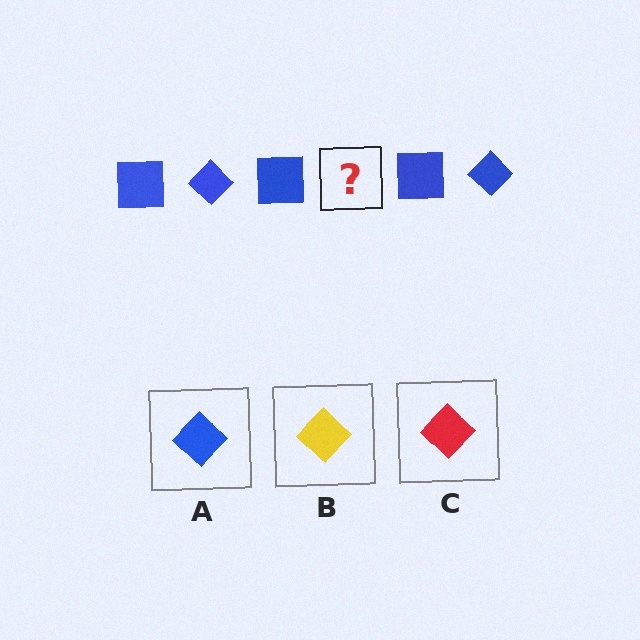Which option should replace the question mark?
Option A.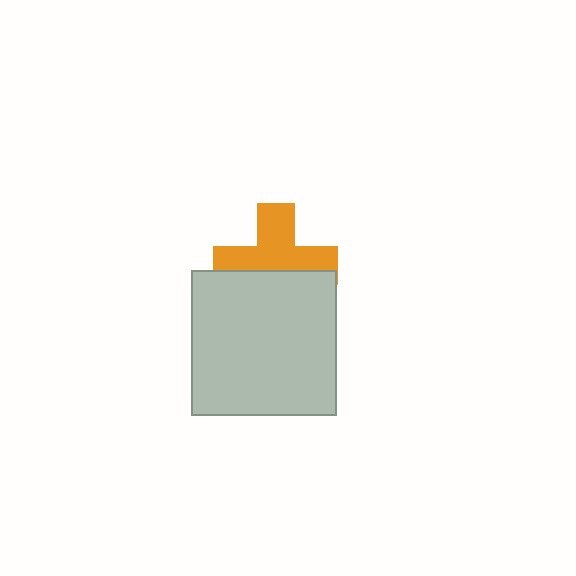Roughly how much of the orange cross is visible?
About half of it is visible (roughly 56%).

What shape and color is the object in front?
The object in front is a light gray square.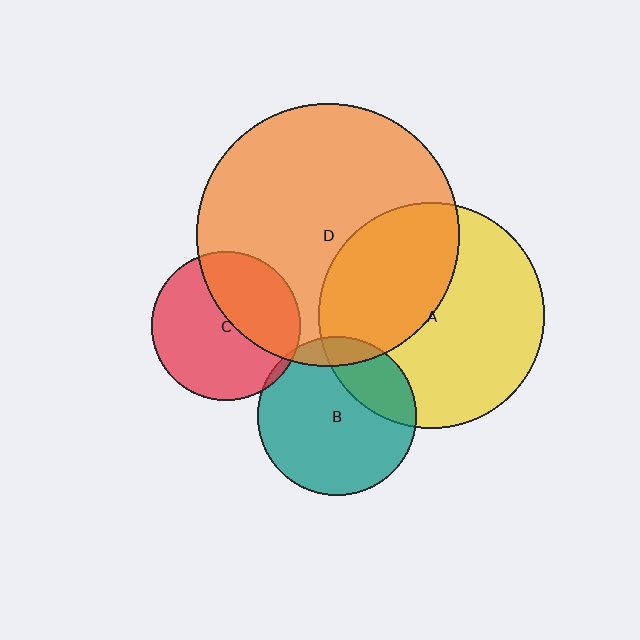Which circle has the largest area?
Circle D (orange).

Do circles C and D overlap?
Yes.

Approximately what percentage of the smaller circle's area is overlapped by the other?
Approximately 40%.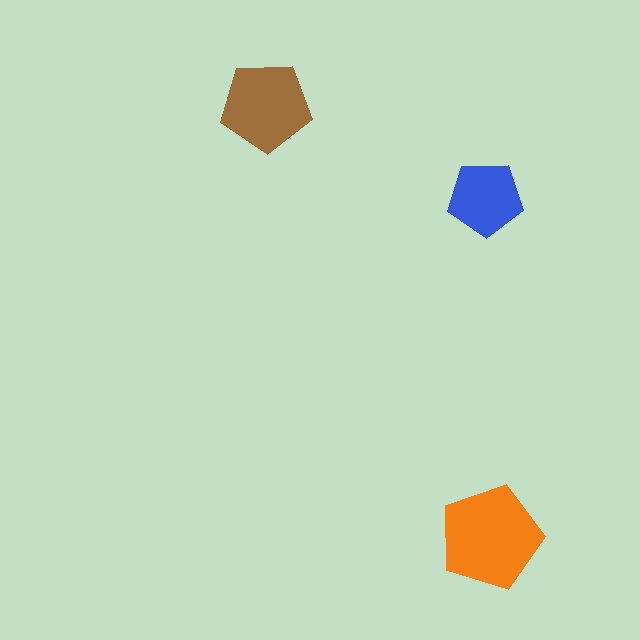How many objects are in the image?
There are 3 objects in the image.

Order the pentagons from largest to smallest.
the orange one, the brown one, the blue one.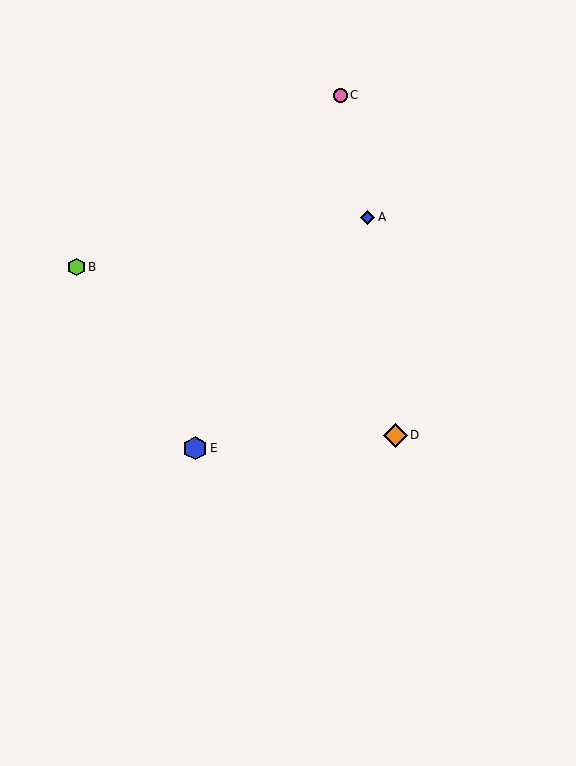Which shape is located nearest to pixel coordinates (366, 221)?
The blue diamond (labeled A) at (368, 217) is nearest to that location.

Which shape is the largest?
The orange diamond (labeled D) is the largest.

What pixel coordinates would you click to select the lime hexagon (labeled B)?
Click at (77, 267) to select the lime hexagon B.